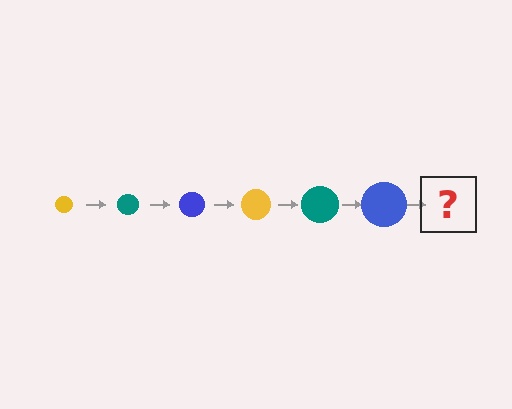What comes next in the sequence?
The next element should be a yellow circle, larger than the previous one.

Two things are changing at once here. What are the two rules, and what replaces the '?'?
The two rules are that the circle grows larger each step and the color cycles through yellow, teal, and blue. The '?' should be a yellow circle, larger than the previous one.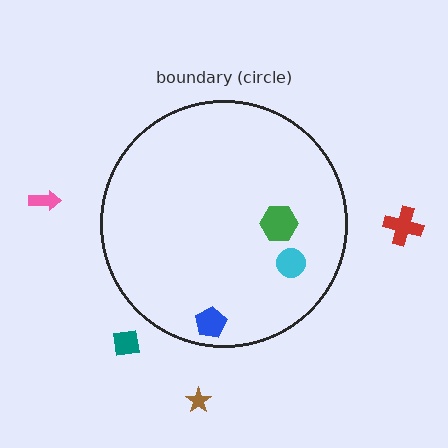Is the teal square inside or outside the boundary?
Outside.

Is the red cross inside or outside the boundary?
Outside.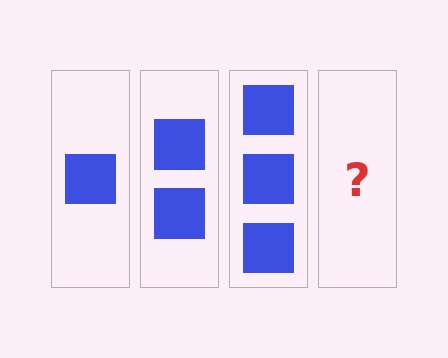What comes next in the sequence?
The next element should be 4 squares.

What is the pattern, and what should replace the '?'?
The pattern is that each step adds one more square. The '?' should be 4 squares.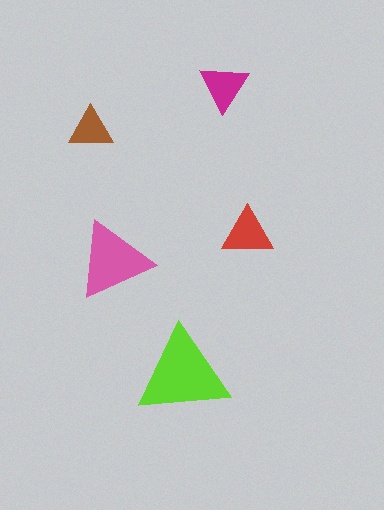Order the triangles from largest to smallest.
the lime one, the pink one, the red one, the magenta one, the brown one.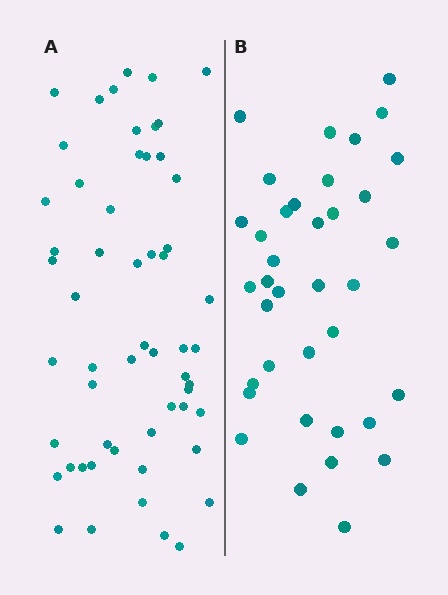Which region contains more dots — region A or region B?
Region A (the left region) has more dots.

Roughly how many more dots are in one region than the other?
Region A has approximately 20 more dots than region B.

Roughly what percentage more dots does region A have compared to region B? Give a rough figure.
About 50% more.